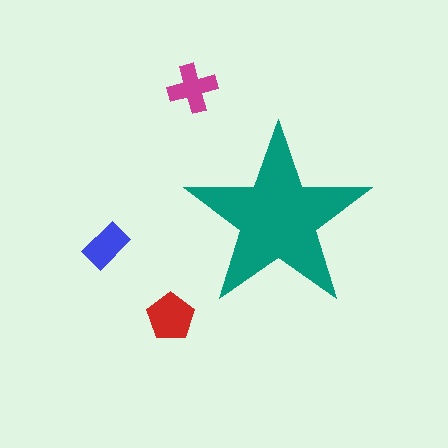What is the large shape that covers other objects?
A teal star.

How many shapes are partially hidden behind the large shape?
0 shapes are partially hidden.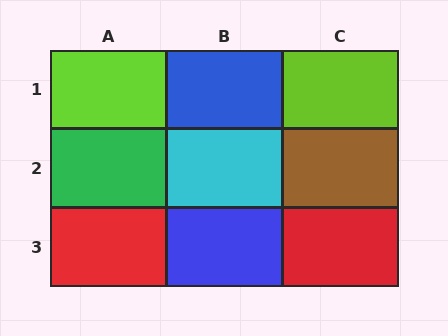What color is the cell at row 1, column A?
Lime.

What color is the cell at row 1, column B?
Blue.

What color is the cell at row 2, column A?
Green.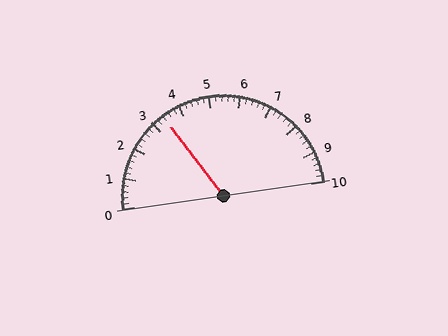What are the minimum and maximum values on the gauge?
The gauge ranges from 0 to 10.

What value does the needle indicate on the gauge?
The needle indicates approximately 3.4.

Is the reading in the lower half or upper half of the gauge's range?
The reading is in the lower half of the range (0 to 10).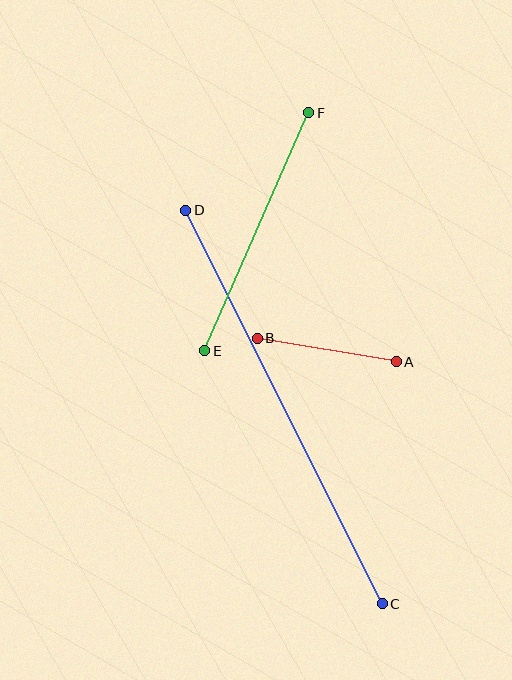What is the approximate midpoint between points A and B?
The midpoint is at approximately (327, 350) pixels.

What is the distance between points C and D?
The distance is approximately 440 pixels.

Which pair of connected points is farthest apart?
Points C and D are farthest apart.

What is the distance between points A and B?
The distance is approximately 141 pixels.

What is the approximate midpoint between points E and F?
The midpoint is at approximately (257, 232) pixels.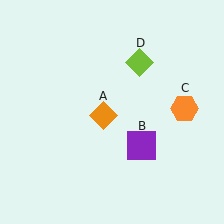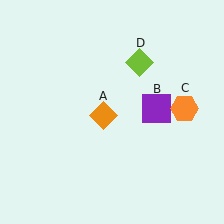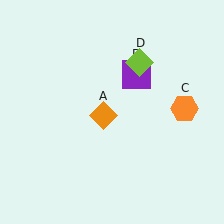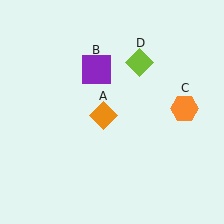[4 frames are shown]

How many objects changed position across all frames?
1 object changed position: purple square (object B).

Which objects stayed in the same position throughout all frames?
Orange diamond (object A) and orange hexagon (object C) and lime diamond (object D) remained stationary.